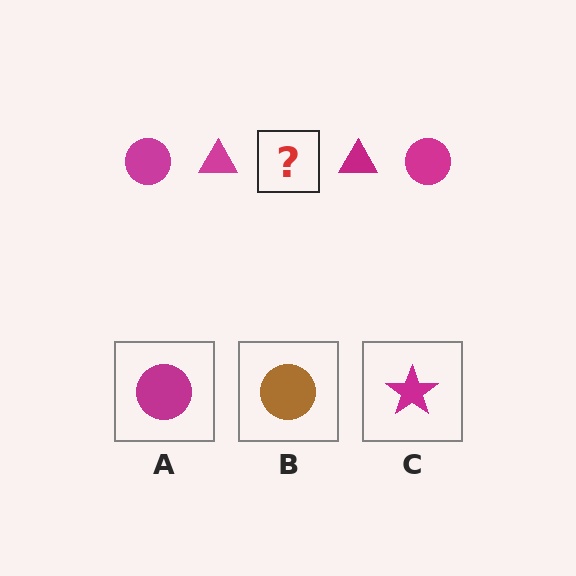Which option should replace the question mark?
Option A.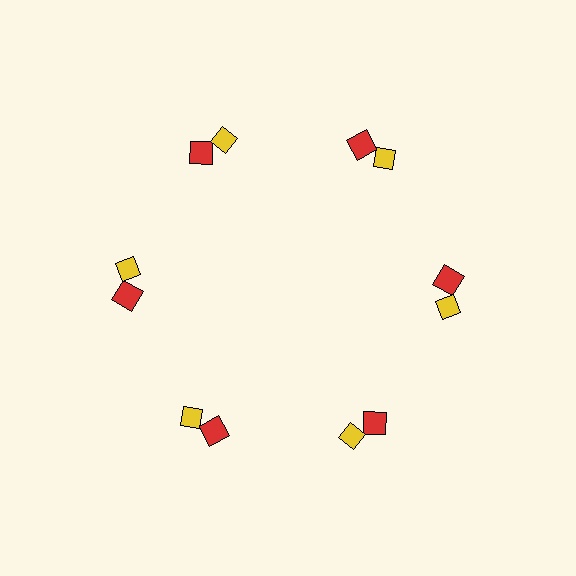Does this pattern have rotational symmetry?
Yes, this pattern has 6-fold rotational symmetry. It looks the same after rotating 60 degrees around the center.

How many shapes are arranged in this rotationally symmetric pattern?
There are 12 shapes, arranged in 6 groups of 2.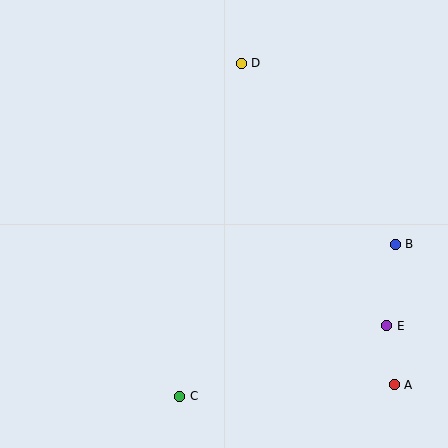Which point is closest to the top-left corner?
Point D is closest to the top-left corner.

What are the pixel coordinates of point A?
Point A is at (394, 385).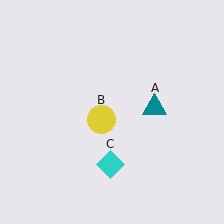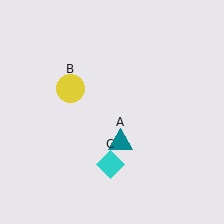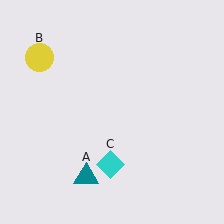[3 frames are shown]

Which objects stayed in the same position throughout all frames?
Cyan diamond (object C) remained stationary.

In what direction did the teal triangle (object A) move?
The teal triangle (object A) moved down and to the left.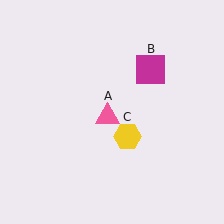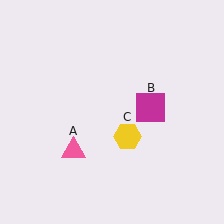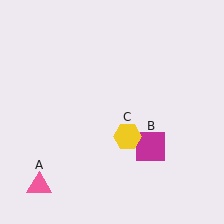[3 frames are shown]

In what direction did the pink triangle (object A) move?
The pink triangle (object A) moved down and to the left.